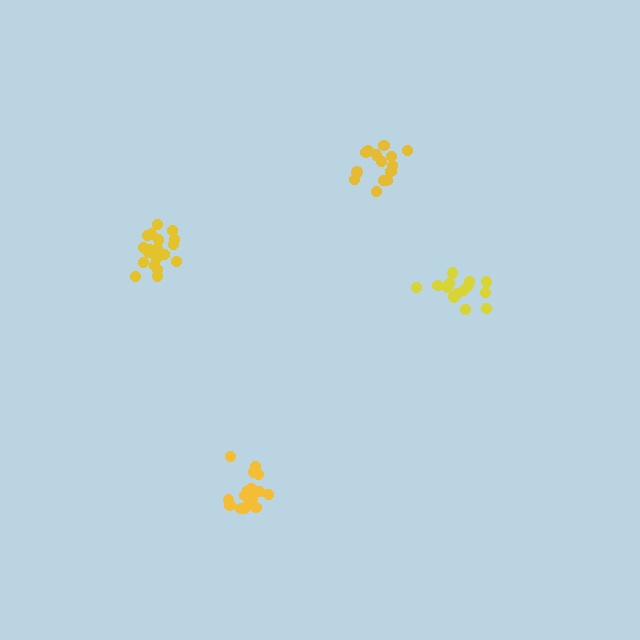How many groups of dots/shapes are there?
There are 4 groups.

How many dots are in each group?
Group 1: 19 dots, Group 2: 17 dots, Group 3: 14 dots, Group 4: 14 dots (64 total).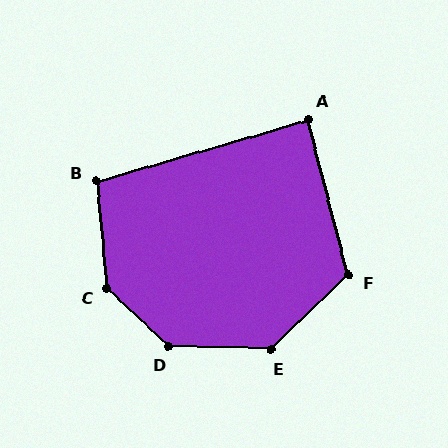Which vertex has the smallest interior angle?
A, at approximately 88 degrees.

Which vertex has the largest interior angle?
D, at approximately 139 degrees.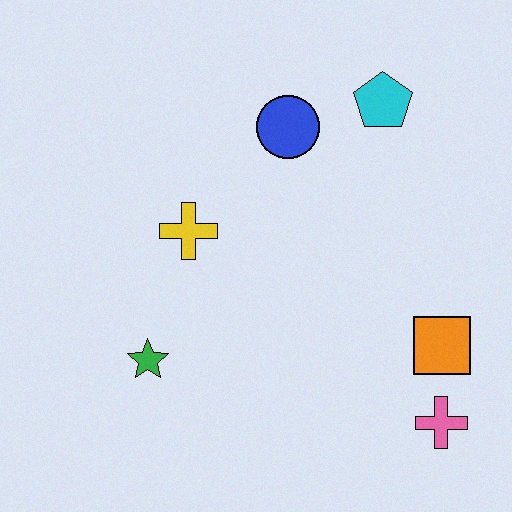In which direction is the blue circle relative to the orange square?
The blue circle is above the orange square.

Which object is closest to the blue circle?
The cyan pentagon is closest to the blue circle.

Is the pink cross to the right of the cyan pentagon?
Yes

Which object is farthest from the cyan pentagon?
The green star is farthest from the cyan pentagon.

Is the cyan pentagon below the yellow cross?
No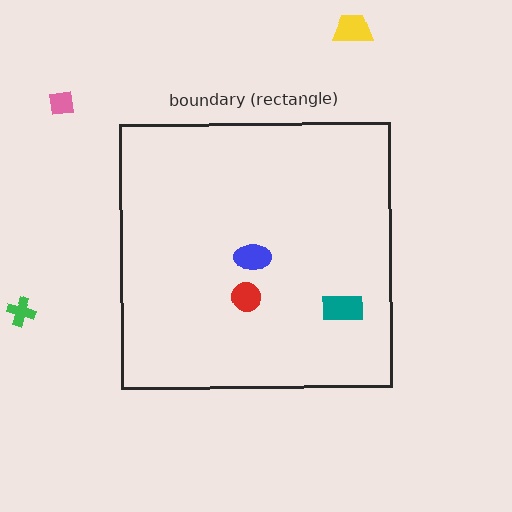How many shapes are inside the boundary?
3 inside, 3 outside.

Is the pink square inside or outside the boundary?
Outside.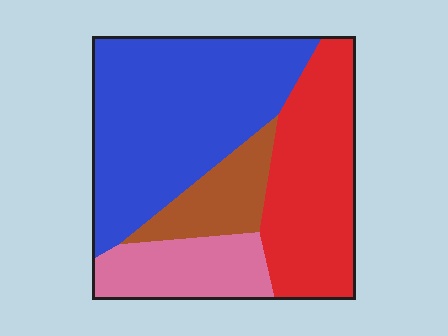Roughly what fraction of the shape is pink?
Pink covers around 15% of the shape.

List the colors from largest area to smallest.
From largest to smallest: blue, red, pink, brown.